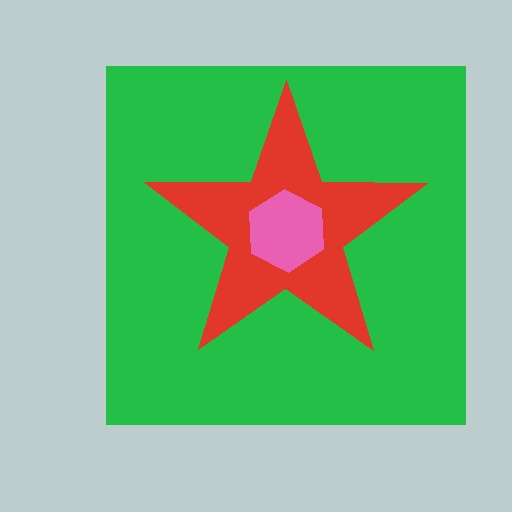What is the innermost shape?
The pink hexagon.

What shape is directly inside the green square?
The red star.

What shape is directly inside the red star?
The pink hexagon.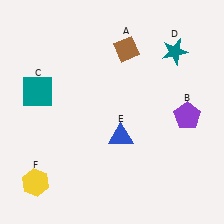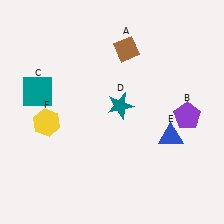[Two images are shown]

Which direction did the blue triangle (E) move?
The blue triangle (E) moved right.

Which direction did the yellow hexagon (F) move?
The yellow hexagon (F) moved up.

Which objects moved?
The objects that moved are: the teal star (D), the blue triangle (E), the yellow hexagon (F).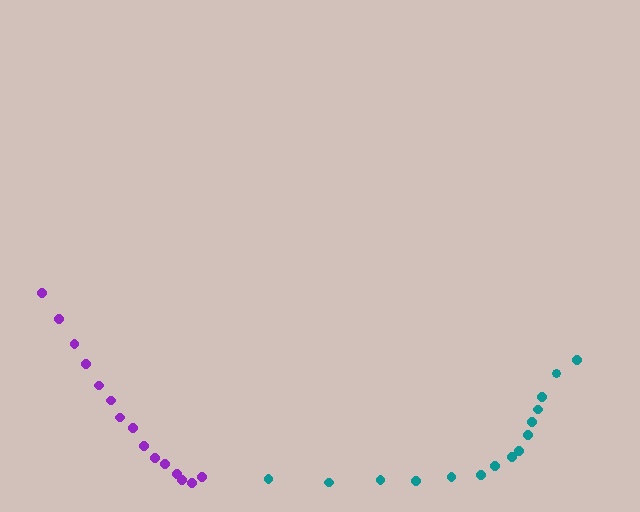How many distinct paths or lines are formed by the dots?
There are 2 distinct paths.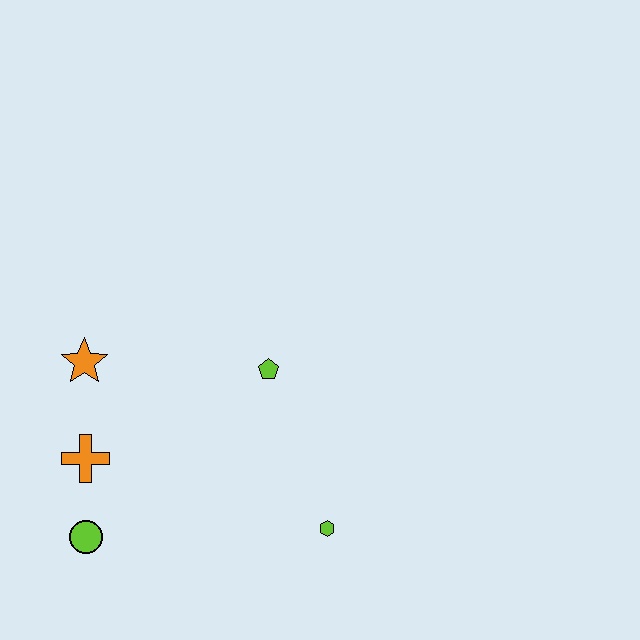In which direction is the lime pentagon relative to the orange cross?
The lime pentagon is to the right of the orange cross.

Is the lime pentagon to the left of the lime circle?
No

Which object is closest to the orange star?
The orange cross is closest to the orange star.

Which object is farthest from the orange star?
The lime hexagon is farthest from the orange star.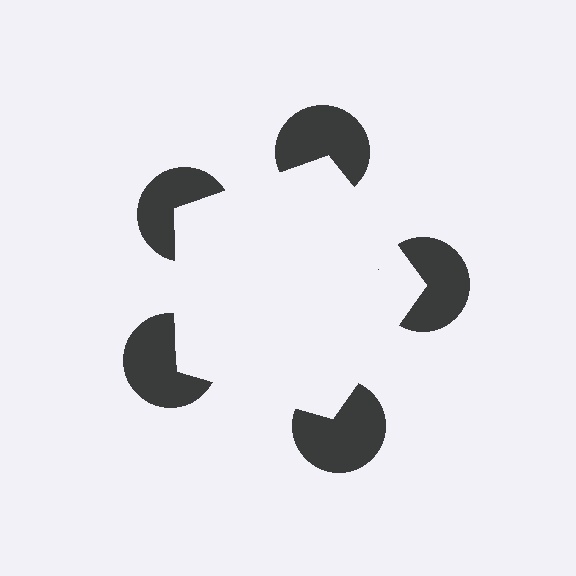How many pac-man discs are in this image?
There are 5 — one at each vertex of the illusory pentagon.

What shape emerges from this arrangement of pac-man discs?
An illusory pentagon — its edges are inferred from the aligned wedge cuts in the pac-man discs, not physically drawn.